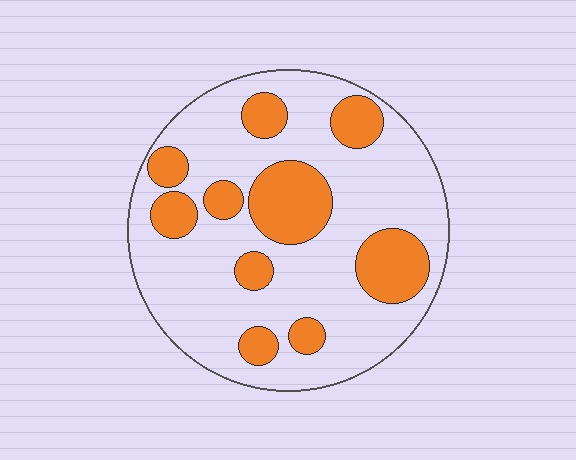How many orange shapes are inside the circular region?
10.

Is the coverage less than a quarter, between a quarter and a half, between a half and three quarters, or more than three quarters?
Between a quarter and a half.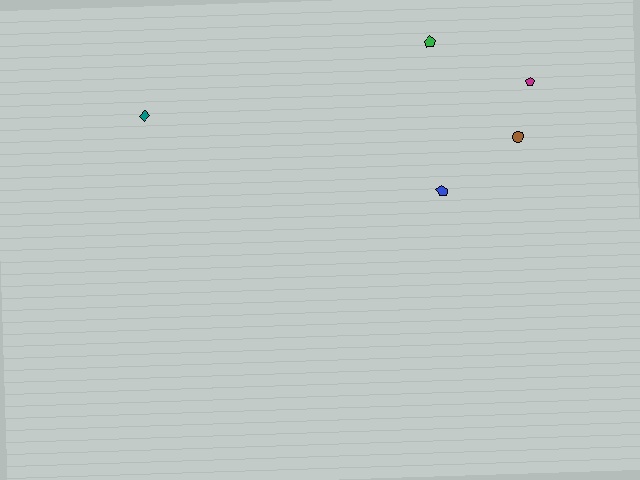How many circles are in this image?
There is 1 circle.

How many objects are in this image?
There are 5 objects.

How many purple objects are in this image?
There are no purple objects.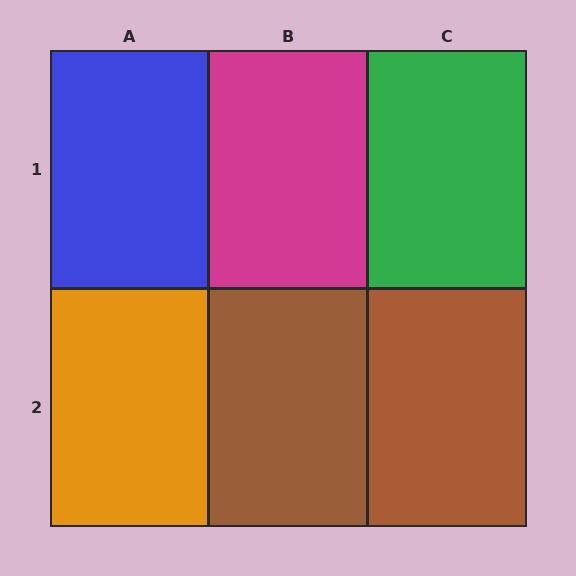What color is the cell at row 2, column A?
Orange.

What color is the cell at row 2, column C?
Brown.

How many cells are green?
1 cell is green.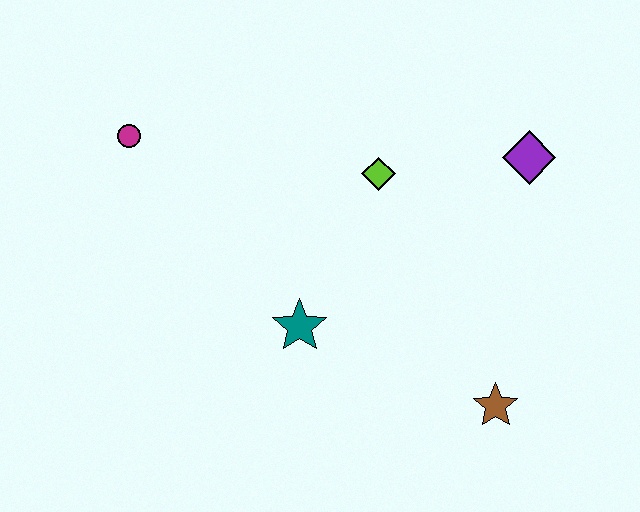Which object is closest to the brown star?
The teal star is closest to the brown star.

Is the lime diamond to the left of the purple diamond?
Yes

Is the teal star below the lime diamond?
Yes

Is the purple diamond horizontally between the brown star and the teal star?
No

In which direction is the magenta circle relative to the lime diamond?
The magenta circle is to the left of the lime diamond.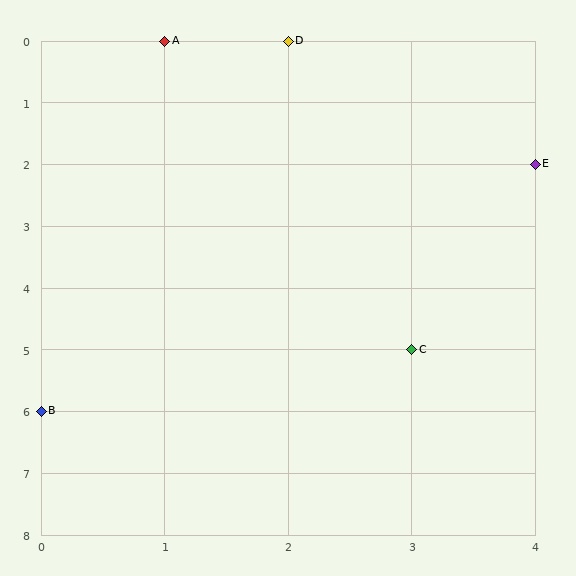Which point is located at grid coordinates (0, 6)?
Point B is at (0, 6).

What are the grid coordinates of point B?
Point B is at grid coordinates (0, 6).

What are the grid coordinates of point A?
Point A is at grid coordinates (1, 0).